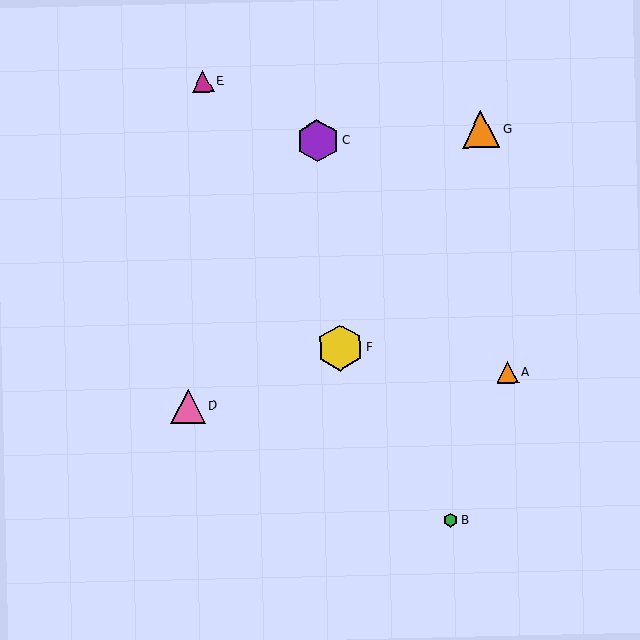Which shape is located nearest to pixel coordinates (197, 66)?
The magenta triangle (labeled E) at (203, 81) is nearest to that location.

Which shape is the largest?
The yellow hexagon (labeled F) is the largest.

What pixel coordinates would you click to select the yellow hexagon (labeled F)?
Click at (340, 348) to select the yellow hexagon F.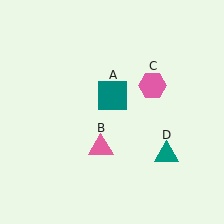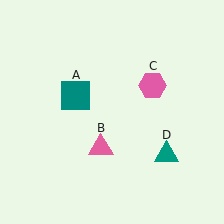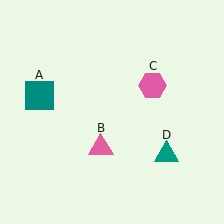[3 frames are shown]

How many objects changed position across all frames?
1 object changed position: teal square (object A).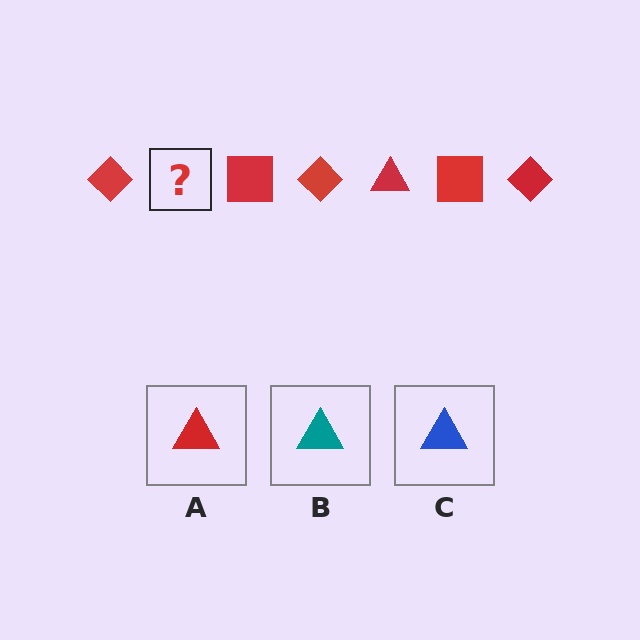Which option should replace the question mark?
Option A.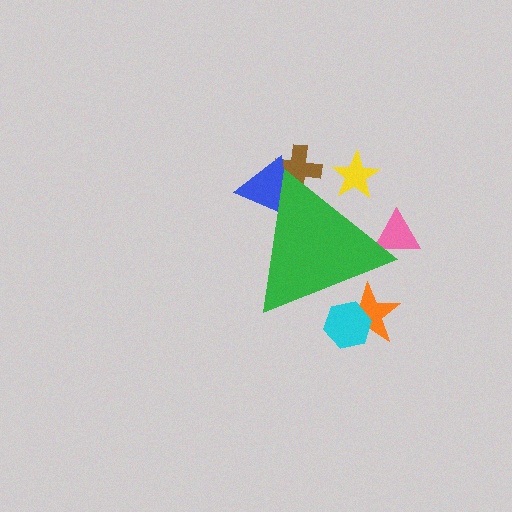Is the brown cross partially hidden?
Yes, the brown cross is partially hidden behind the green triangle.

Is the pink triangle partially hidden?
Yes, the pink triangle is partially hidden behind the green triangle.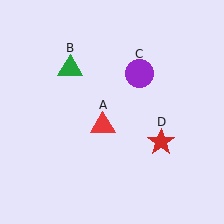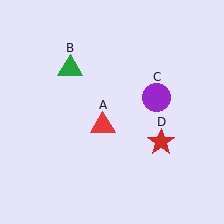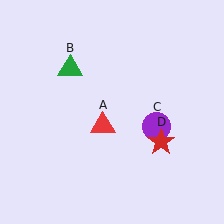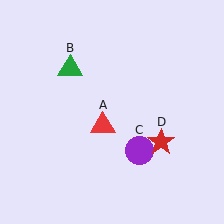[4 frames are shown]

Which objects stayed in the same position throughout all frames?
Red triangle (object A) and green triangle (object B) and red star (object D) remained stationary.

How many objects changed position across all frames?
1 object changed position: purple circle (object C).